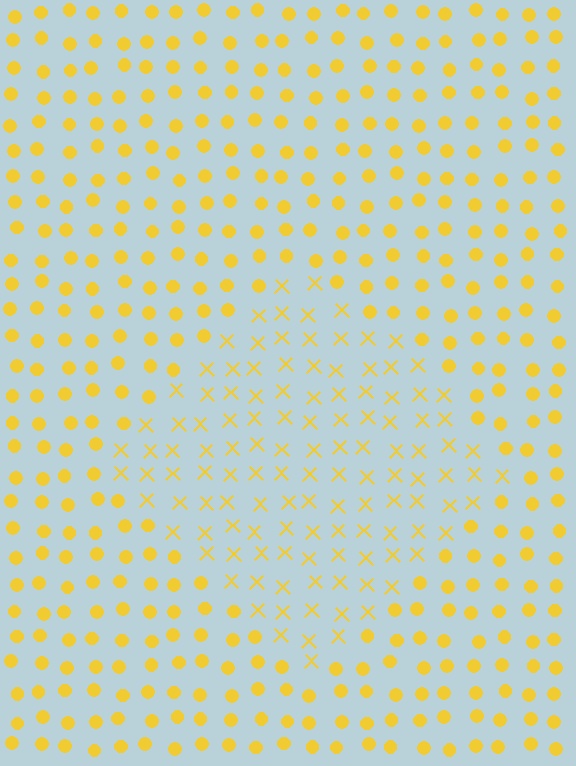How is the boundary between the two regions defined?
The boundary is defined by a change in element shape: X marks inside vs. circles outside. All elements share the same color and spacing.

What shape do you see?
I see a diamond.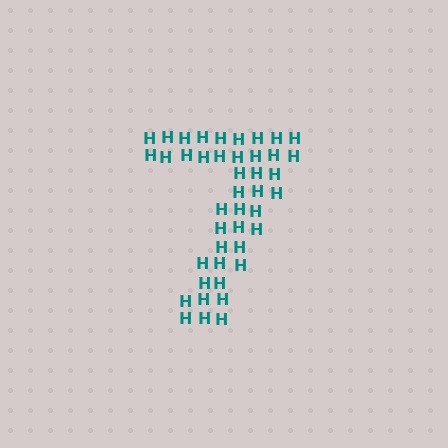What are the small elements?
The small elements are letter H's.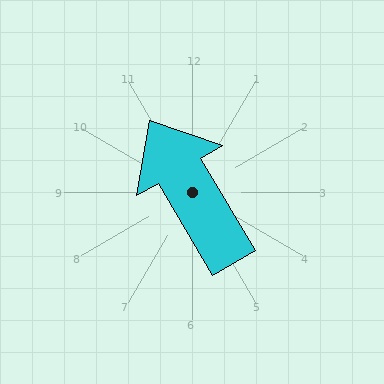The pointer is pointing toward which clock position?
Roughly 11 o'clock.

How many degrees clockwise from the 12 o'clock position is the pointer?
Approximately 329 degrees.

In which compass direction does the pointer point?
Northwest.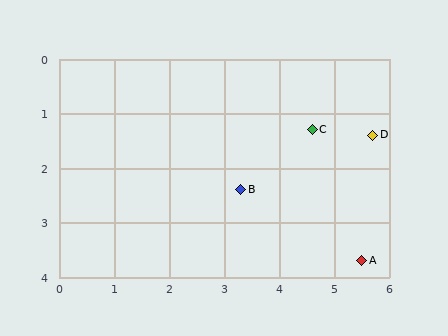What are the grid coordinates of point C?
Point C is at approximately (4.6, 1.3).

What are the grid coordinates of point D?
Point D is at approximately (5.7, 1.4).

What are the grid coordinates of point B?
Point B is at approximately (3.3, 2.4).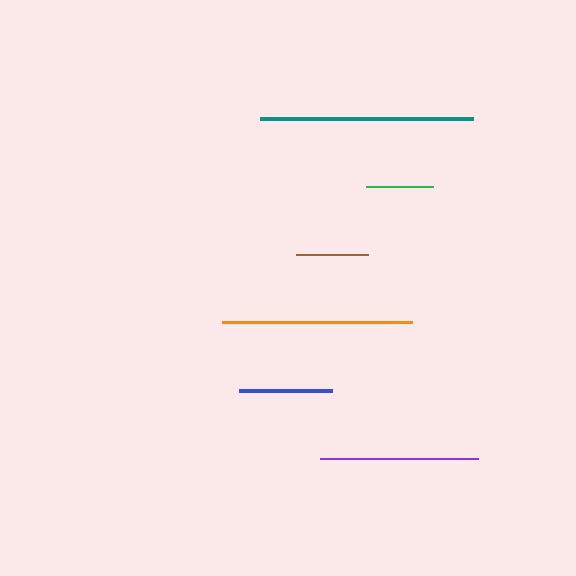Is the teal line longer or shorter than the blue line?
The teal line is longer than the blue line.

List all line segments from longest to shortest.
From longest to shortest: teal, orange, purple, blue, brown, green.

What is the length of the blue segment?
The blue segment is approximately 92 pixels long.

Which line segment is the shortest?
The green line is the shortest at approximately 67 pixels.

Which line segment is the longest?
The teal line is the longest at approximately 213 pixels.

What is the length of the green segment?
The green segment is approximately 67 pixels long.